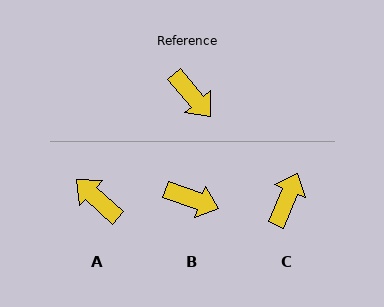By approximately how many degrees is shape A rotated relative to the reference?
Approximately 173 degrees clockwise.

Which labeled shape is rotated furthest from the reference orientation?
A, about 173 degrees away.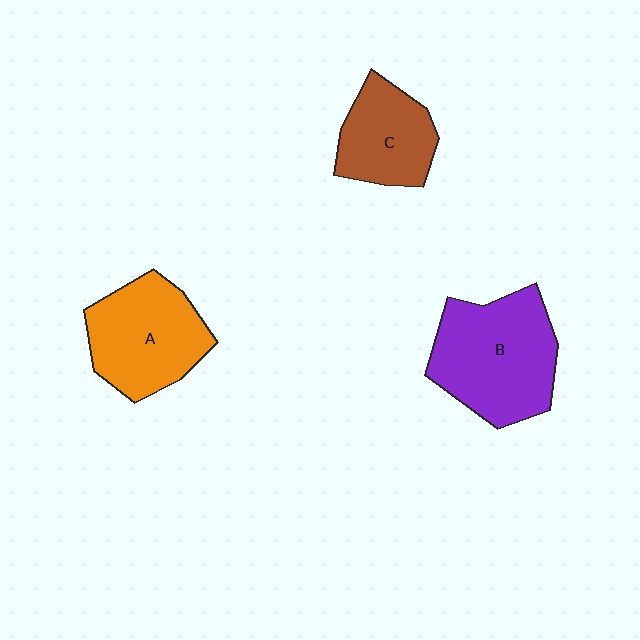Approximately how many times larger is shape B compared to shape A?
Approximately 1.2 times.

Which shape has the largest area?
Shape B (purple).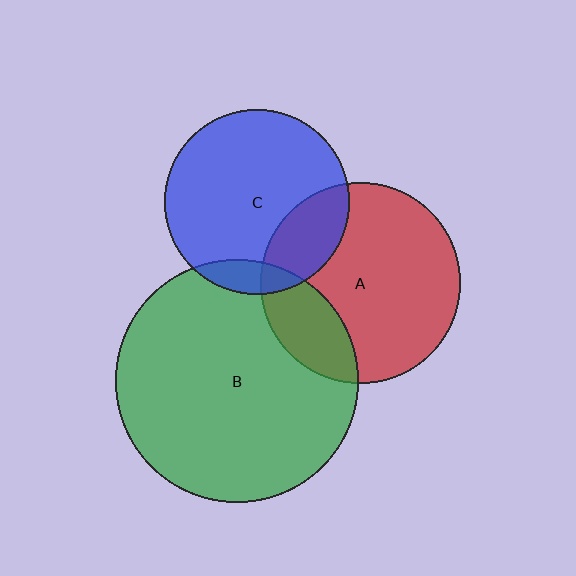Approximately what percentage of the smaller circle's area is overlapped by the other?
Approximately 20%.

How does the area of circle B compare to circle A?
Approximately 1.5 times.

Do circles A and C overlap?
Yes.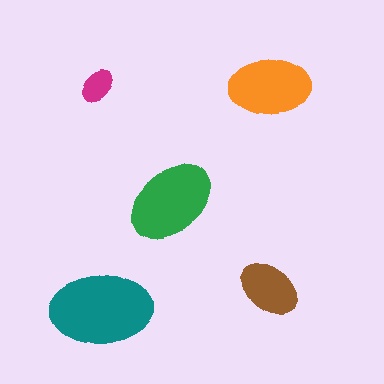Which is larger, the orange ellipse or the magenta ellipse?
The orange one.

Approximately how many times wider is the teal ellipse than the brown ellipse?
About 1.5 times wider.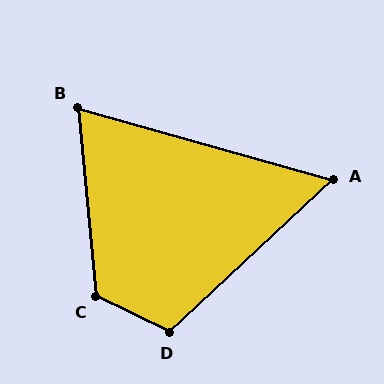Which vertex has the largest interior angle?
C, at approximately 121 degrees.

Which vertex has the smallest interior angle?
A, at approximately 59 degrees.